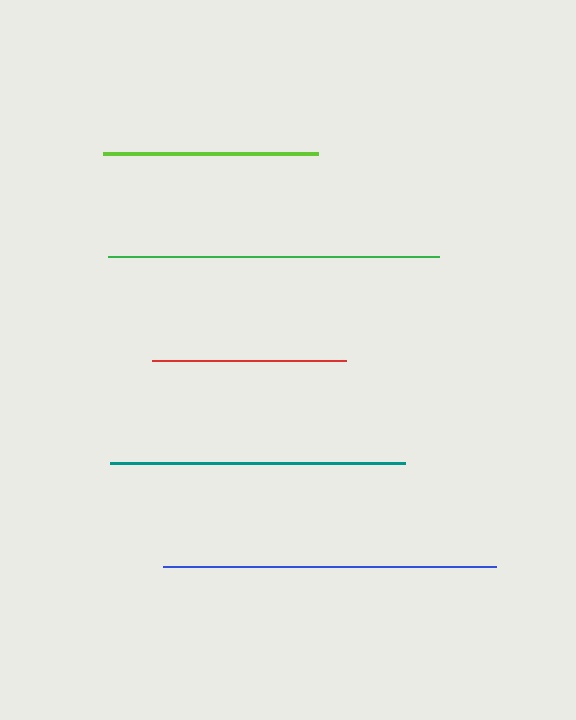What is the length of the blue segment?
The blue segment is approximately 333 pixels long.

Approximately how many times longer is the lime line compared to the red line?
The lime line is approximately 1.1 times the length of the red line.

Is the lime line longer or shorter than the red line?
The lime line is longer than the red line.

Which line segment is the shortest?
The red line is the shortest at approximately 193 pixels.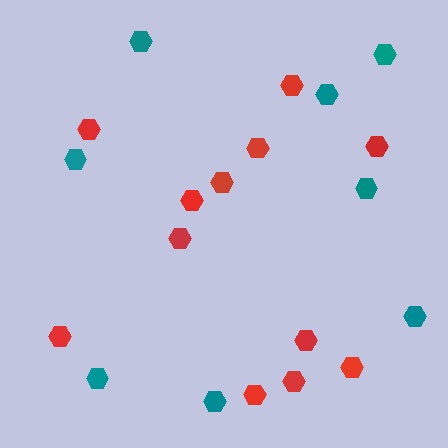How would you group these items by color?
There are 2 groups: one group of teal hexagons (8) and one group of red hexagons (12).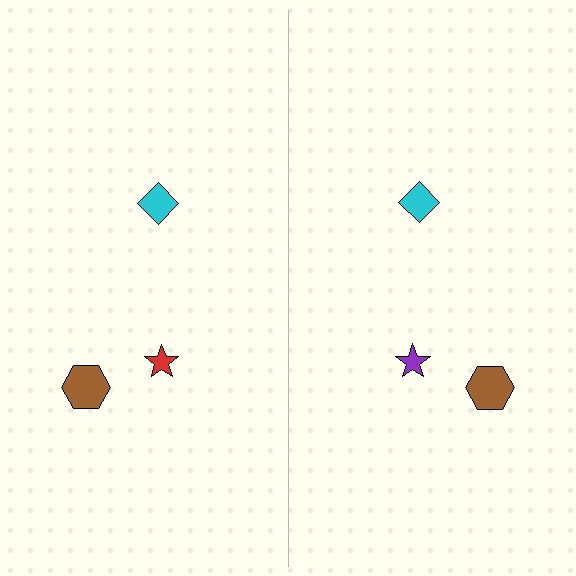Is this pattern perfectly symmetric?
No, the pattern is not perfectly symmetric. The purple star on the right side breaks the symmetry — its mirror counterpart is red.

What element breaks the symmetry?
The purple star on the right side breaks the symmetry — its mirror counterpart is red.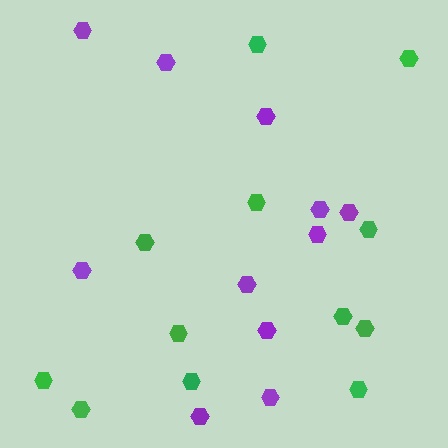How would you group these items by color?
There are 2 groups: one group of purple hexagons (11) and one group of green hexagons (12).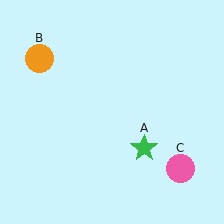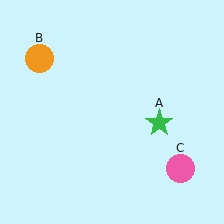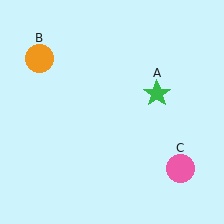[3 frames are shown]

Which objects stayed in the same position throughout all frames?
Orange circle (object B) and pink circle (object C) remained stationary.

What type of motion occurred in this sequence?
The green star (object A) rotated counterclockwise around the center of the scene.